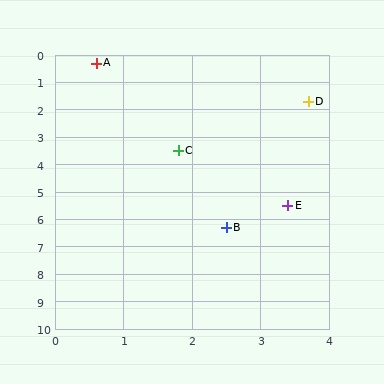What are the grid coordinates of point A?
Point A is at approximately (0.6, 0.3).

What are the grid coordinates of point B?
Point B is at approximately (2.5, 6.3).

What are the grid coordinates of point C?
Point C is at approximately (1.8, 3.5).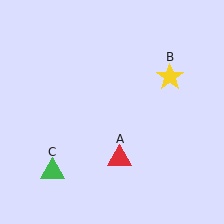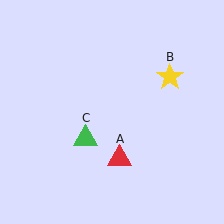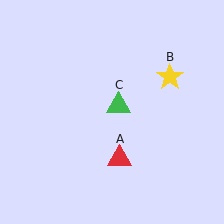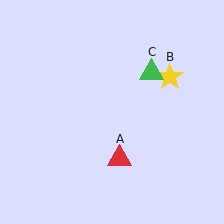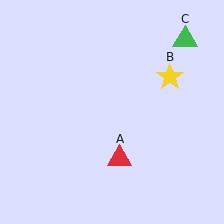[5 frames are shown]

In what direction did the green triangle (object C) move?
The green triangle (object C) moved up and to the right.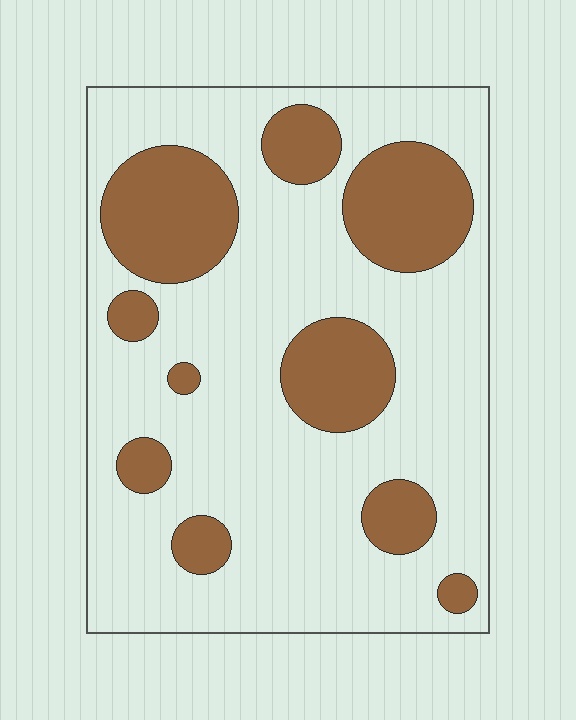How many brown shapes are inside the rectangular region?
10.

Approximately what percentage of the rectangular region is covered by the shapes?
Approximately 25%.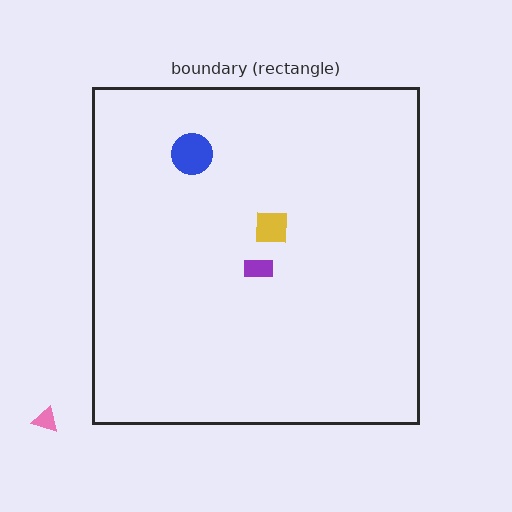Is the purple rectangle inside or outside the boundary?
Inside.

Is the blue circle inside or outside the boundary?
Inside.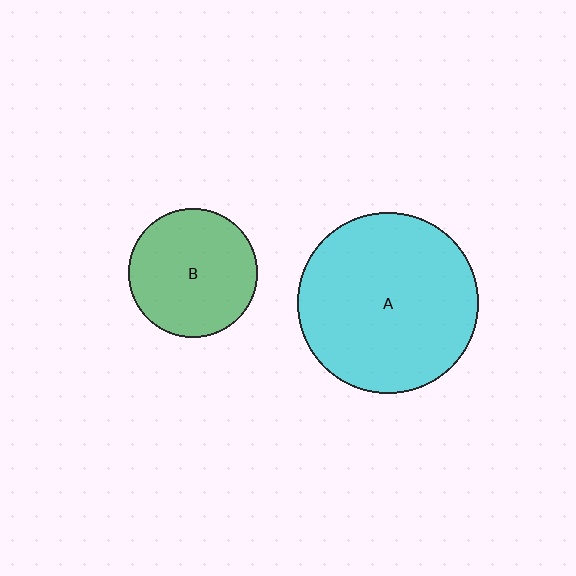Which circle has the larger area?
Circle A (cyan).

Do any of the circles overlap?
No, none of the circles overlap.